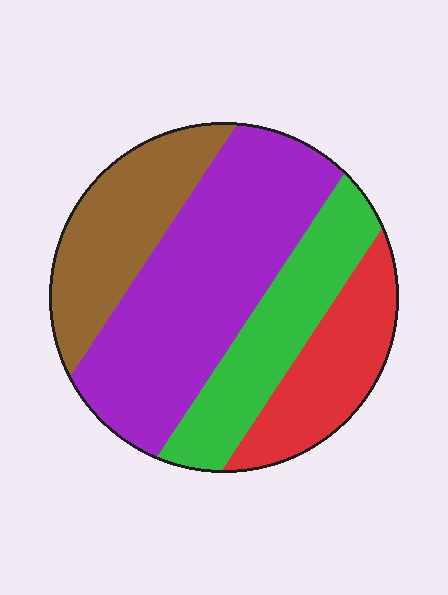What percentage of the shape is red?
Red takes up about one sixth (1/6) of the shape.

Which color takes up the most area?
Purple, at roughly 40%.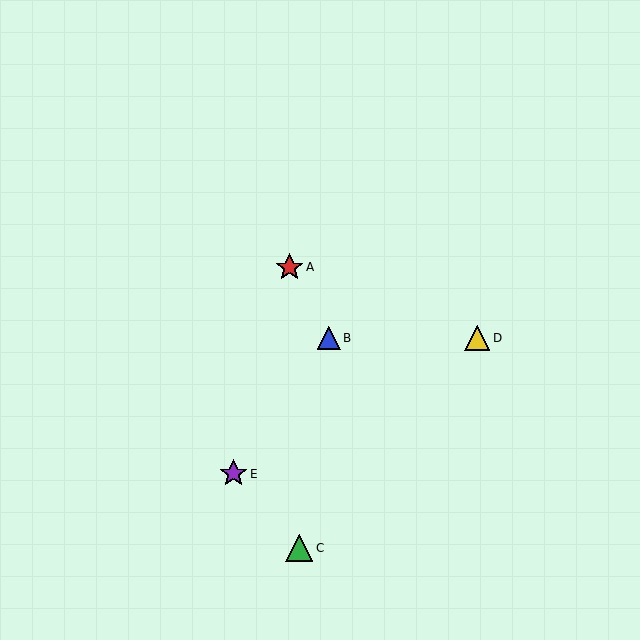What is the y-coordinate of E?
Object E is at y≈474.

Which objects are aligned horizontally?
Objects B, D are aligned horizontally.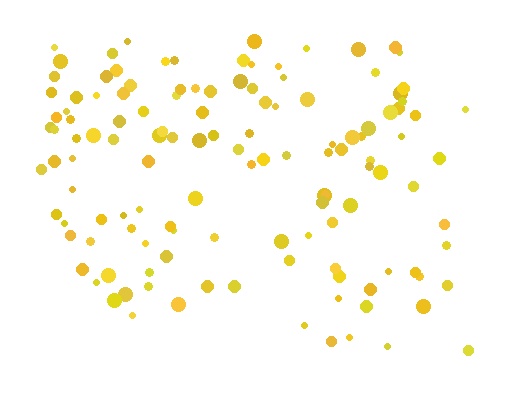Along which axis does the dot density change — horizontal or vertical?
Vertical.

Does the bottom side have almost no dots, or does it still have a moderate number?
Still a moderate number, just noticeably fewer than the top.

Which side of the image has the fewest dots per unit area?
The bottom.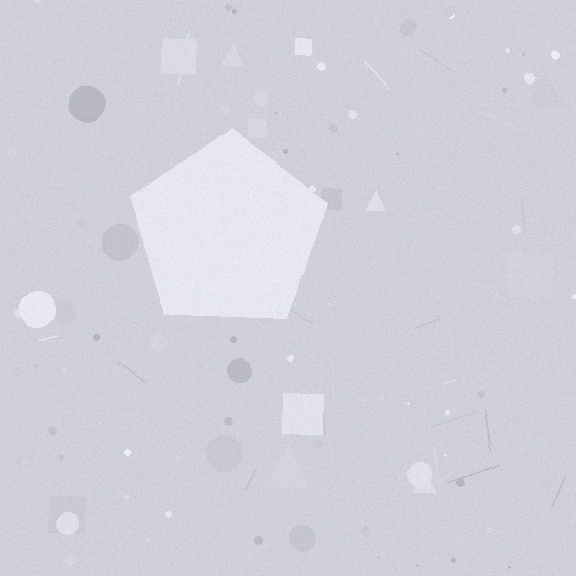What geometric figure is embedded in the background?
A pentagon is embedded in the background.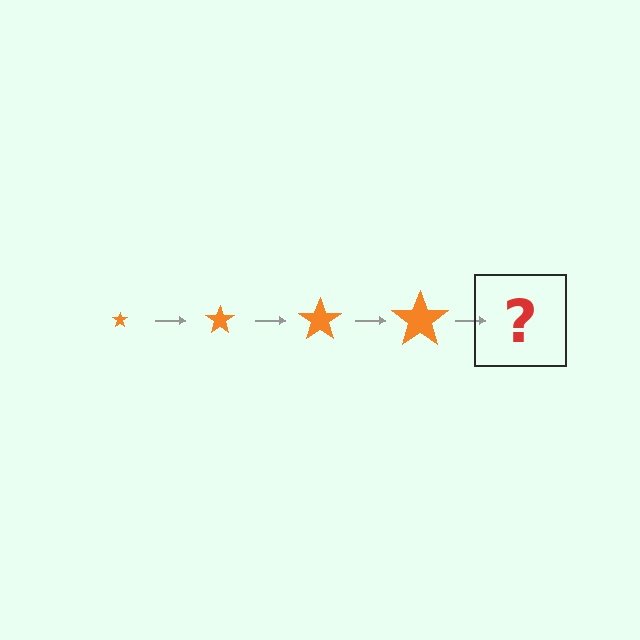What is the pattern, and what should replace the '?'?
The pattern is that the star gets progressively larger each step. The '?' should be an orange star, larger than the previous one.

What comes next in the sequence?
The next element should be an orange star, larger than the previous one.